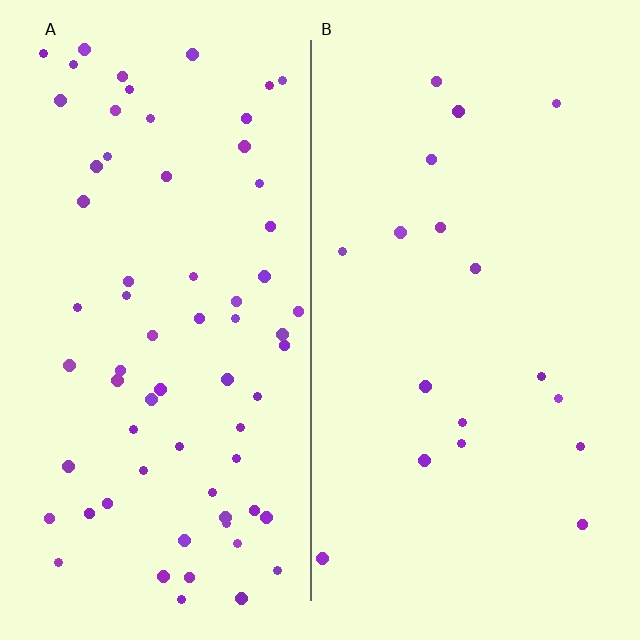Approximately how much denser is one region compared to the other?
Approximately 3.8× — region A over region B.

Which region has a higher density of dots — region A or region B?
A (the left).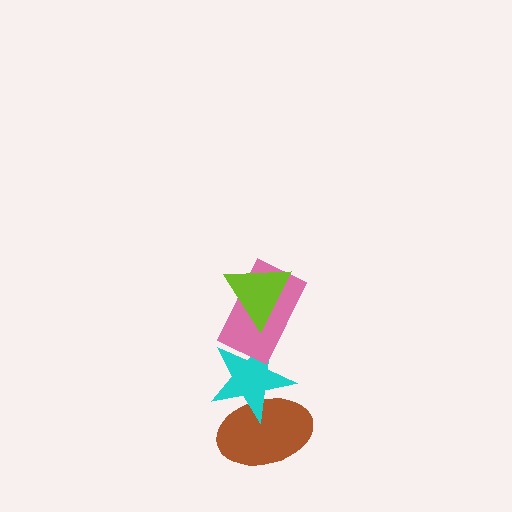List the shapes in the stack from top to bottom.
From top to bottom: the lime triangle, the pink rectangle, the cyan star, the brown ellipse.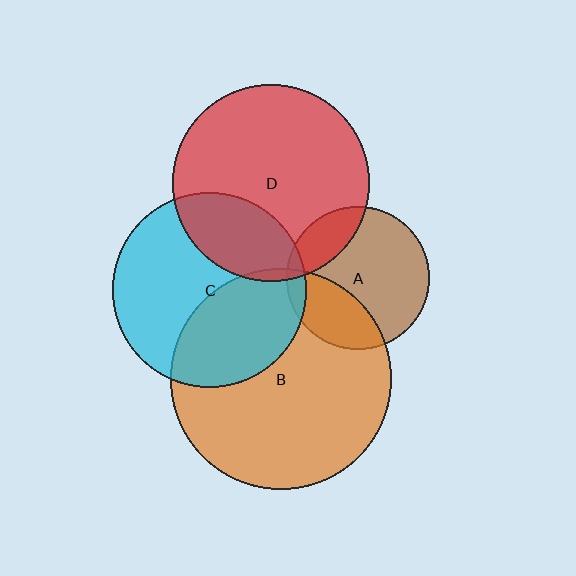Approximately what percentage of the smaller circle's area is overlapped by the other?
Approximately 30%.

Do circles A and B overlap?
Yes.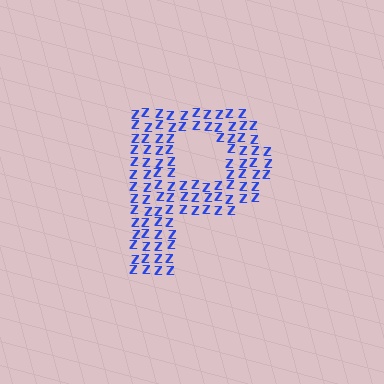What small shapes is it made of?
It is made of small letter Z's.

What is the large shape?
The large shape is the letter P.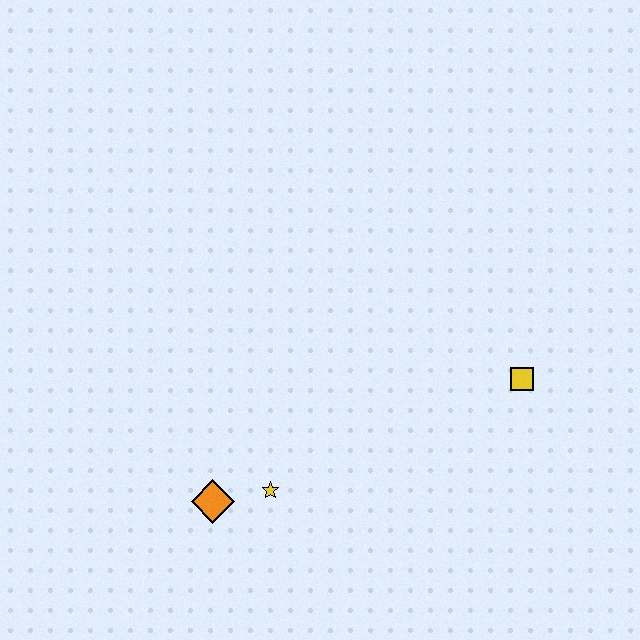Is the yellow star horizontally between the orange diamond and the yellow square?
Yes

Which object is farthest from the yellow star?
The yellow square is farthest from the yellow star.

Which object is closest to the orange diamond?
The yellow star is closest to the orange diamond.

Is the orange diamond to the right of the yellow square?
No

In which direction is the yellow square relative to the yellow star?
The yellow square is to the right of the yellow star.